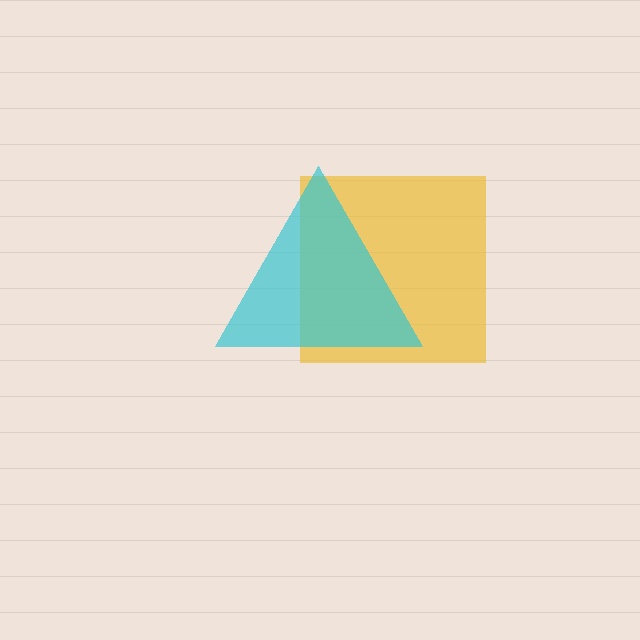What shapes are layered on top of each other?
The layered shapes are: a yellow square, a cyan triangle.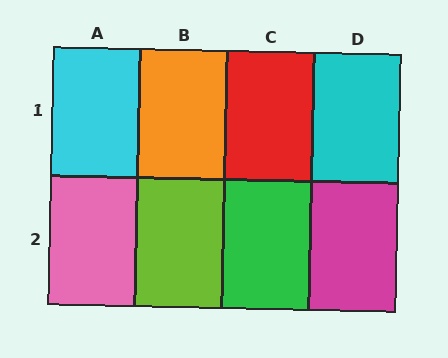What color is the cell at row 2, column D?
Magenta.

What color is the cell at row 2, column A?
Pink.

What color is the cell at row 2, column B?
Lime.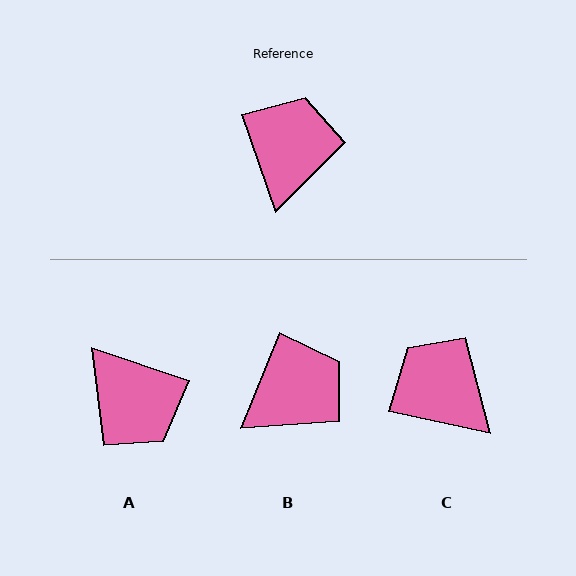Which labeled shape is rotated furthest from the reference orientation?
A, about 128 degrees away.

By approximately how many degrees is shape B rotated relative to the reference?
Approximately 41 degrees clockwise.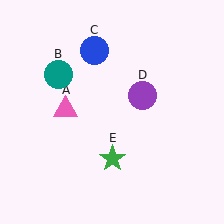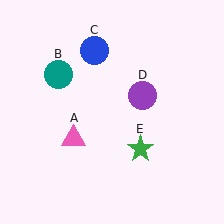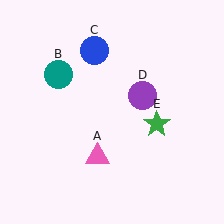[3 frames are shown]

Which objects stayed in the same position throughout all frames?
Teal circle (object B) and blue circle (object C) and purple circle (object D) remained stationary.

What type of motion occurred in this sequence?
The pink triangle (object A), green star (object E) rotated counterclockwise around the center of the scene.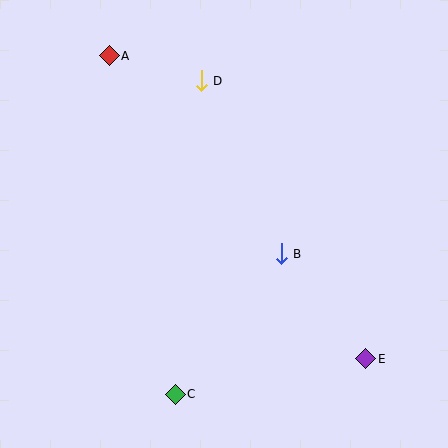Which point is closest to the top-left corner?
Point A is closest to the top-left corner.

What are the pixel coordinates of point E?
Point E is at (366, 359).